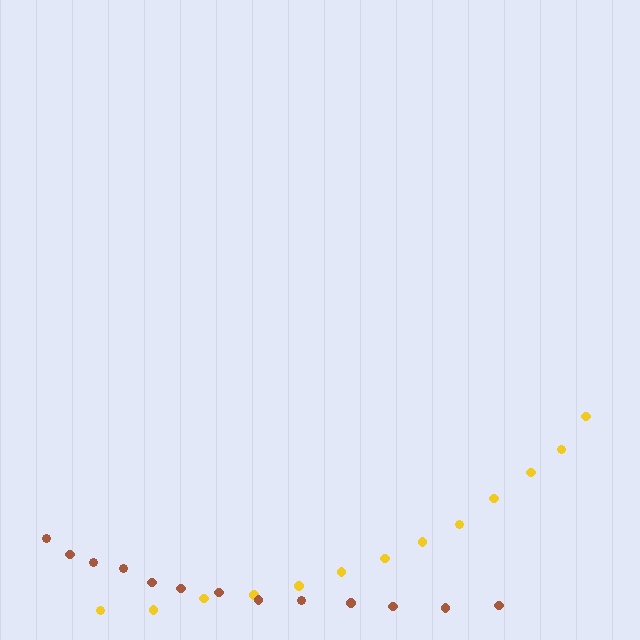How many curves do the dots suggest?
There are 2 distinct paths.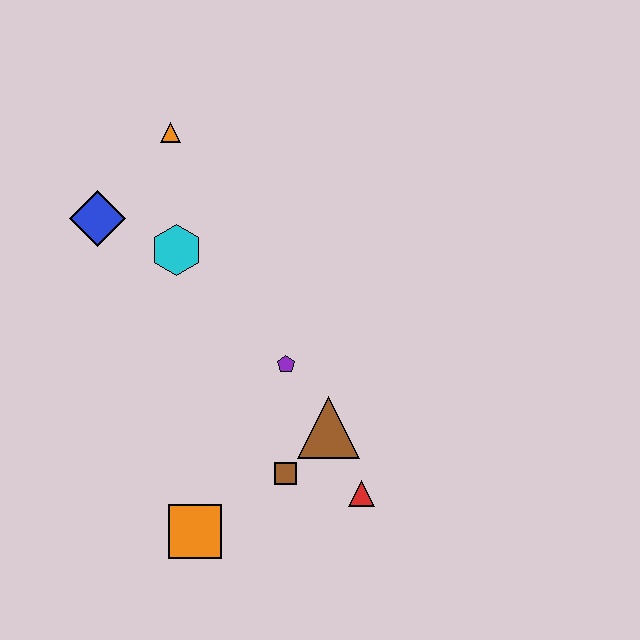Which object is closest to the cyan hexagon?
The blue diamond is closest to the cyan hexagon.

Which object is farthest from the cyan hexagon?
The red triangle is farthest from the cyan hexagon.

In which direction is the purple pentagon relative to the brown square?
The purple pentagon is above the brown square.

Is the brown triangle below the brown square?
No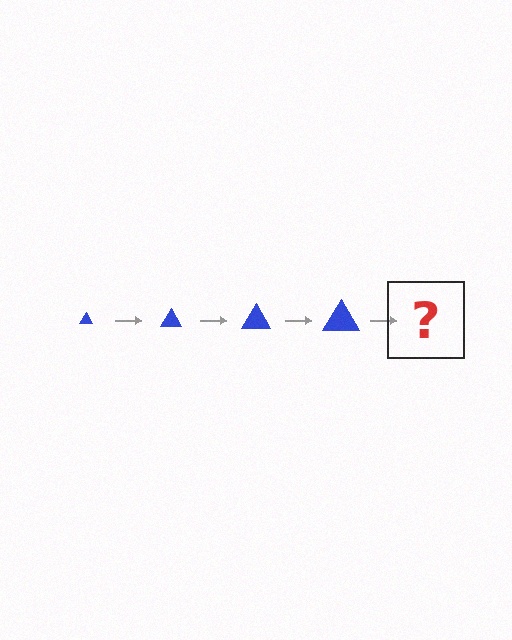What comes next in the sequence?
The next element should be a blue triangle, larger than the previous one.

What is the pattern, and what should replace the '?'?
The pattern is that the triangle gets progressively larger each step. The '?' should be a blue triangle, larger than the previous one.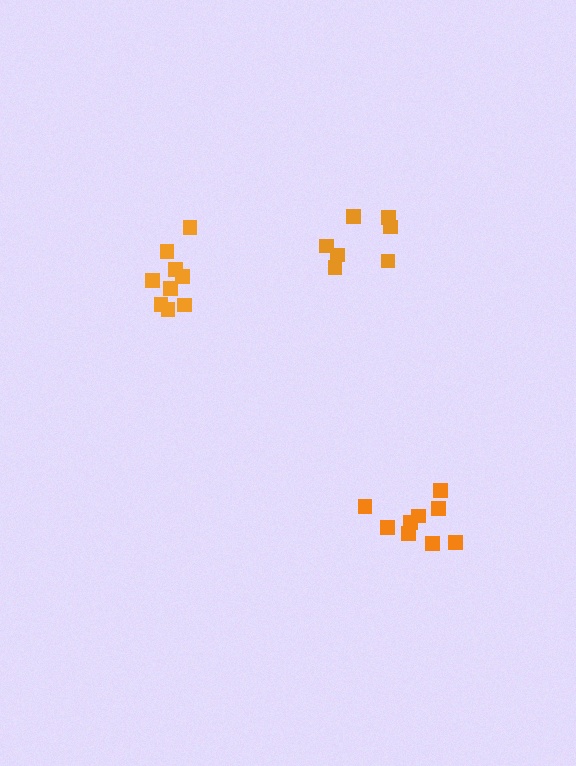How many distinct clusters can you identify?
There are 3 distinct clusters.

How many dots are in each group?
Group 1: 7 dots, Group 2: 9 dots, Group 3: 9 dots (25 total).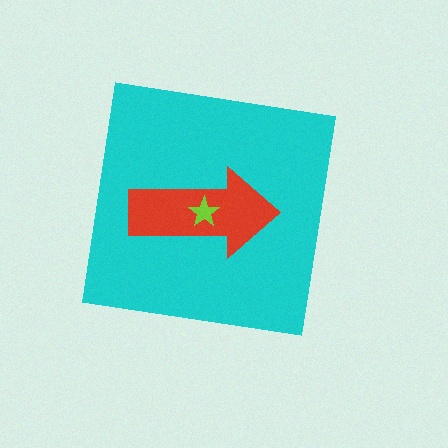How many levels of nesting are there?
3.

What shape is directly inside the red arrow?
The lime star.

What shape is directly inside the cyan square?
The red arrow.